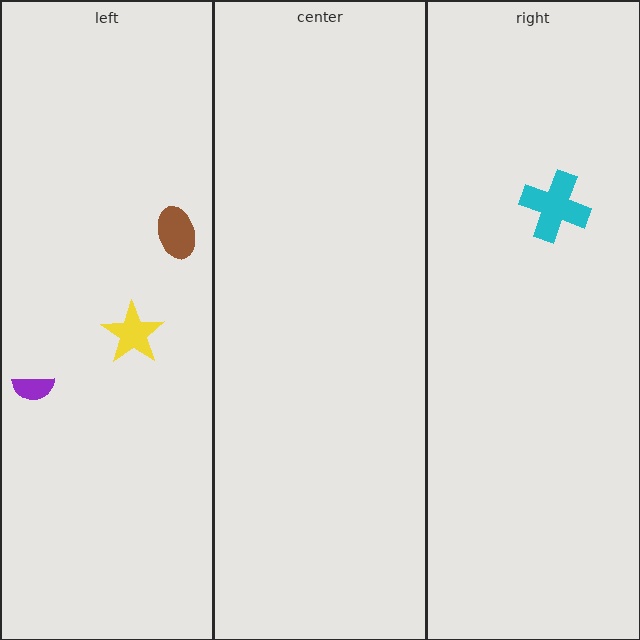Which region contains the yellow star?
The left region.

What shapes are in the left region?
The purple semicircle, the brown ellipse, the yellow star.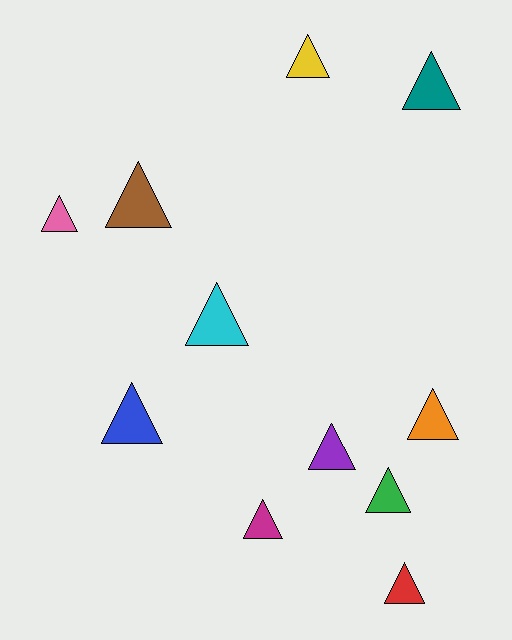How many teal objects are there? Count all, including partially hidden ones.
There is 1 teal object.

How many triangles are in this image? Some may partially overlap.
There are 11 triangles.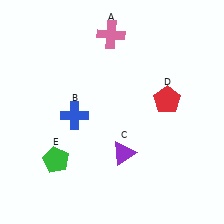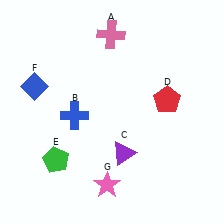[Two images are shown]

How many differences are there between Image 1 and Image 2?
There are 2 differences between the two images.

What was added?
A blue diamond (F), a pink star (G) were added in Image 2.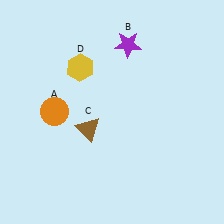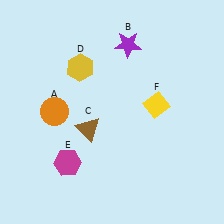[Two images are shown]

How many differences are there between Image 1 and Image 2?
There are 2 differences between the two images.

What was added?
A magenta hexagon (E), a yellow diamond (F) were added in Image 2.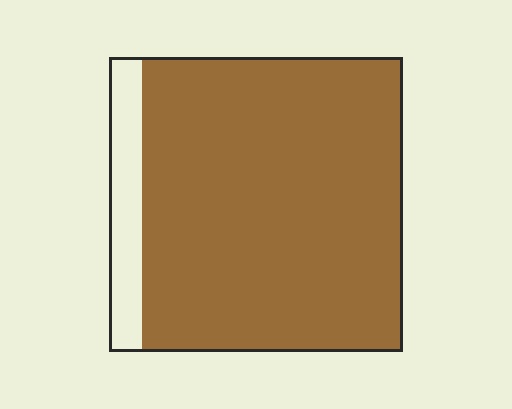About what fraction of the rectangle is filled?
About nine tenths (9/10).